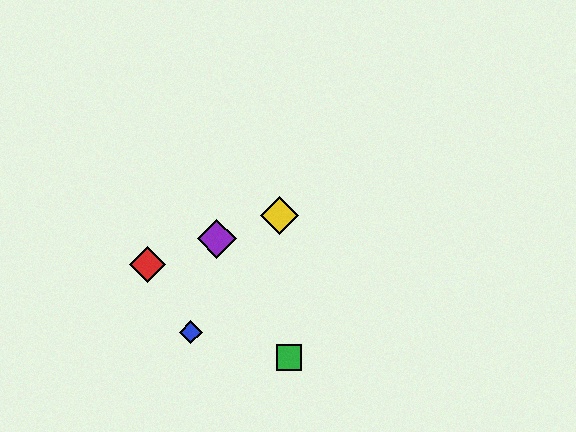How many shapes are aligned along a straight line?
3 shapes (the red diamond, the yellow diamond, the purple diamond) are aligned along a straight line.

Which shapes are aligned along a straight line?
The red diamond, the yellow diamond, the purple diamond are aligned along a straight line.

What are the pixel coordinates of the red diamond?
The red diamond is at (147, 265).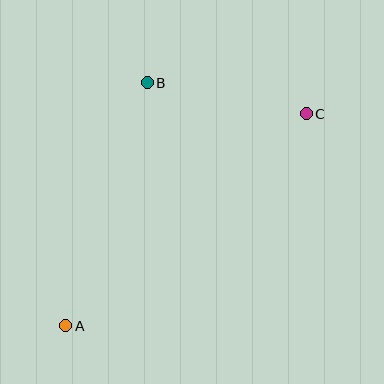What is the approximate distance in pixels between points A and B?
The distance between A and B is approximately 257 pixels.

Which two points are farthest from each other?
Points A and C are farthest from each other.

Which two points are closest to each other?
Points B and C are closest to each other.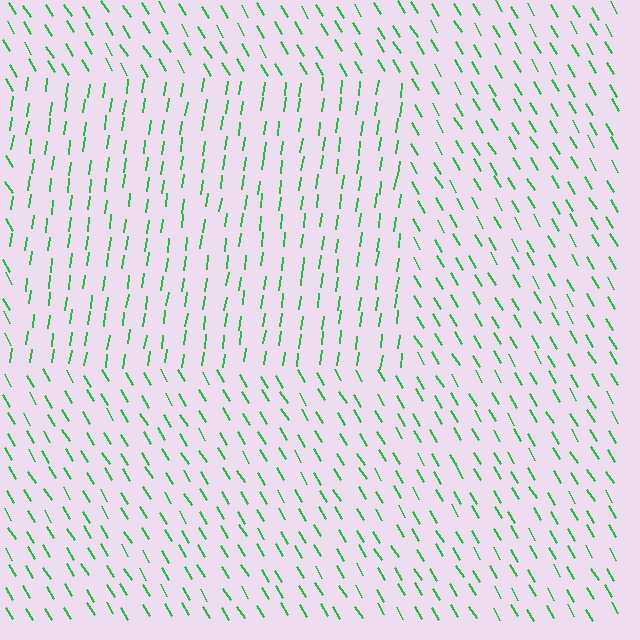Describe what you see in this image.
The image is filled with small green line segments. A rectangle region in the image has lines oriented differently from the surrounding lines, creating a visible texture boundary.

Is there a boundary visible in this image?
Yes, there is a texture boundary formed by a change in line orientation.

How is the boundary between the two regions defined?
The boundary is defined purely by a change in line orientation (approximately 39 degrees difference). All lines are the same color and thickness.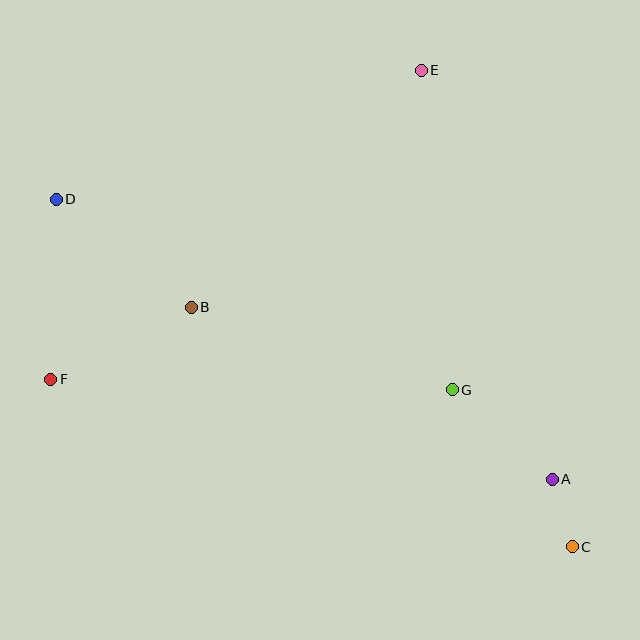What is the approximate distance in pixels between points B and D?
The distance between B and D is approximately 173 pixels.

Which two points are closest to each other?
Points A and C are closest to each other.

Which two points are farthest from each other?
Points C and D are farthest from each other.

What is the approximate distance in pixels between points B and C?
The distance between B and C is approximately 450 pixels.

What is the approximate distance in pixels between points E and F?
The distance between E and F is approximately 483 pixels.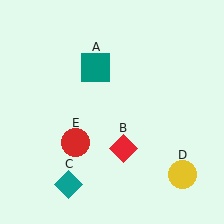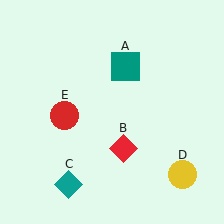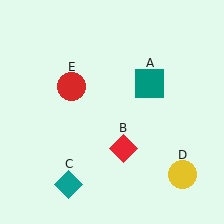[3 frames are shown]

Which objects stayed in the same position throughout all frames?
Red diamond (object B) and teal diamond (object C) and yellow circle (object D) remained stationary.